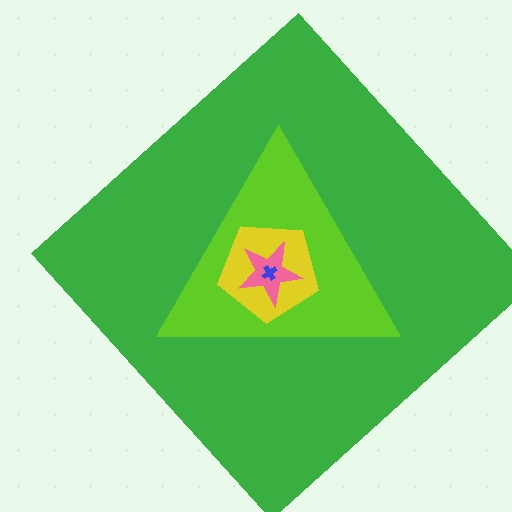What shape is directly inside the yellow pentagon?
The pink star.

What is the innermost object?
The blue cross.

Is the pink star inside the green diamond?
Yes.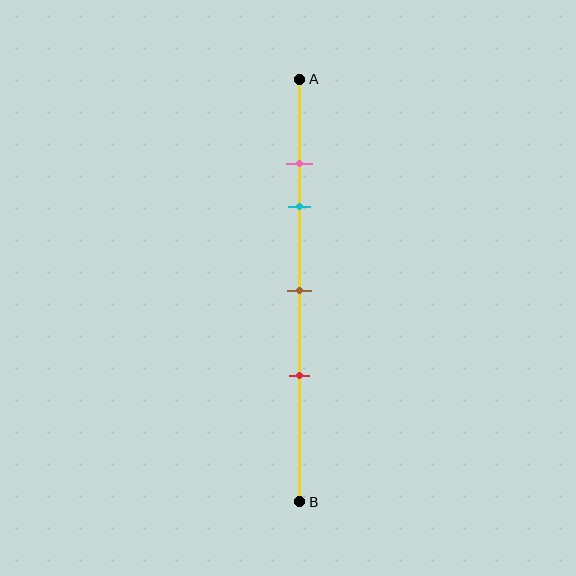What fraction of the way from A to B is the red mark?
The red mark is approximately 70% (0.7) of the way from A to B.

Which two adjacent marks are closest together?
The pink and cyan marks are the closest adjacent pair.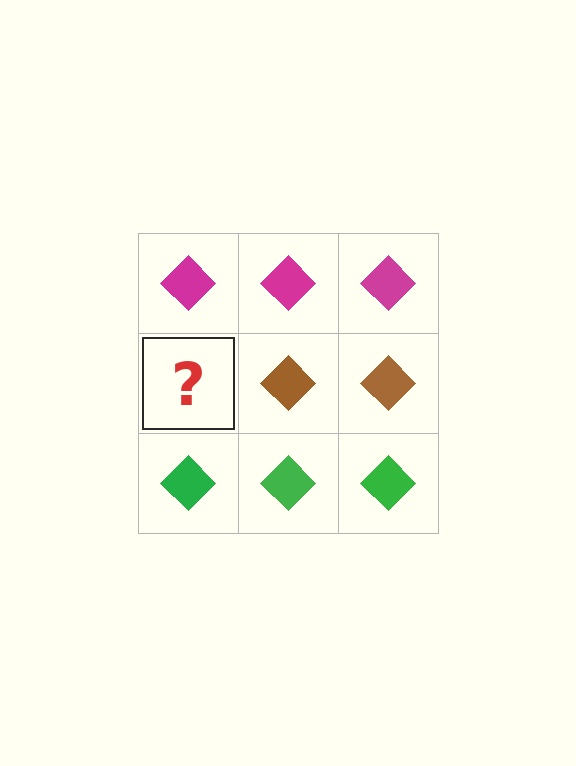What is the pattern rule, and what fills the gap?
The rule is that each row has a consistent color. The gap should be filled with a brown diamond.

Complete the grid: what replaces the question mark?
The question mark should be replaced with a brown diamond.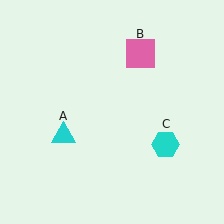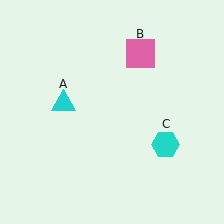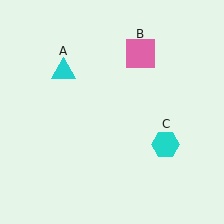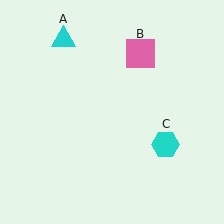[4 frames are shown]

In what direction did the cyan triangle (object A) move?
The cyan triangle (object A) moved up.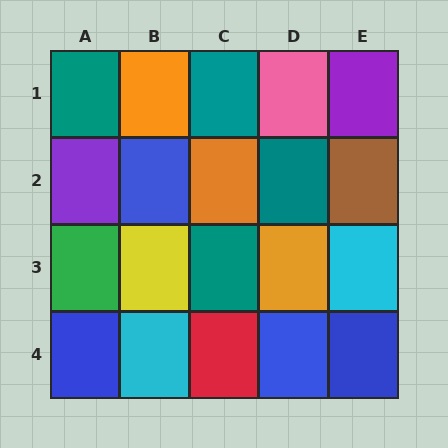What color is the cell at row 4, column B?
Cyan.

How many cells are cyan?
2 cells are cyan.